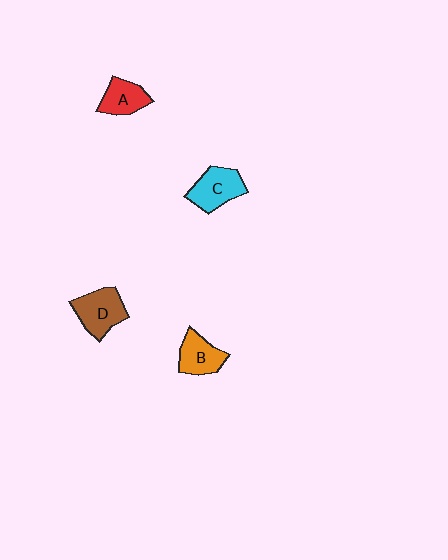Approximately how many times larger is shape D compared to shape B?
Approximately 1.2 times.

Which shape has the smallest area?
Shape A (red).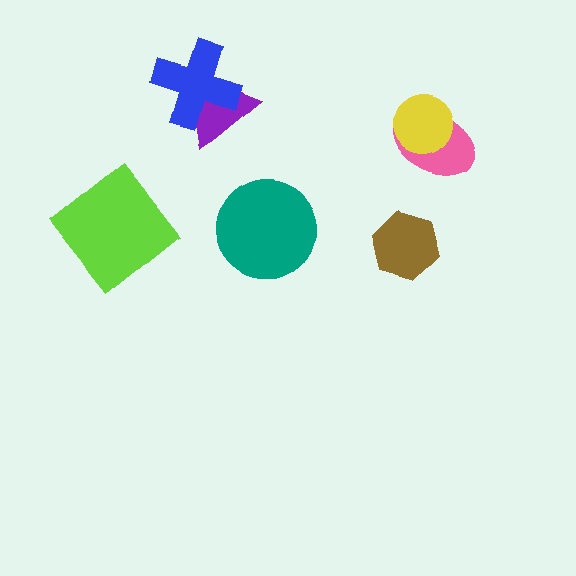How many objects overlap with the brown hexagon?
0 objects overlap with the brown hexagon.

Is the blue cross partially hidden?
No, no other shape covers it.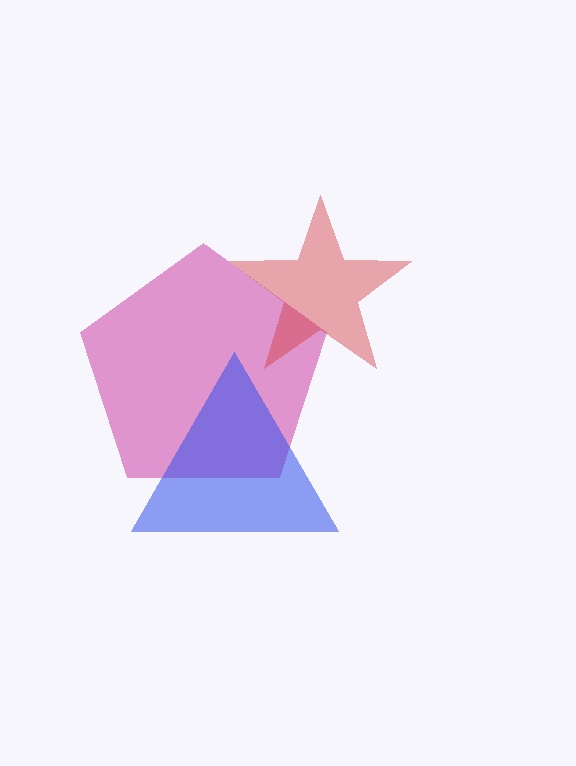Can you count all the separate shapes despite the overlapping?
Yes, there are 3 separate shapes.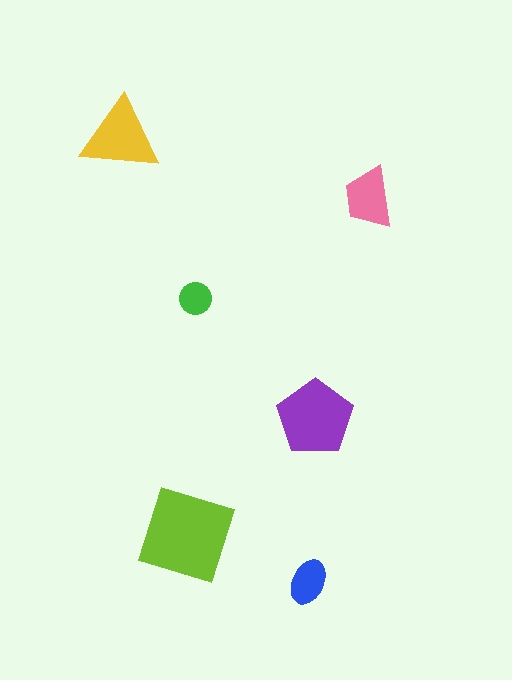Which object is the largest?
The lime diamond.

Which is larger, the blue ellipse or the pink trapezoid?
The pink trapezoid.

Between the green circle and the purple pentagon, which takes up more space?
The purple pentagon.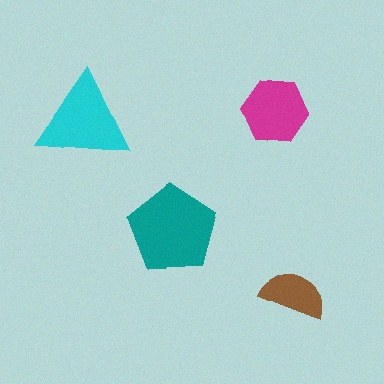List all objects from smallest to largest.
The brown semicircle, the magenta hexagon, the cyan triangle, the teal pentagon.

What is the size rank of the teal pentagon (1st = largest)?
1st.